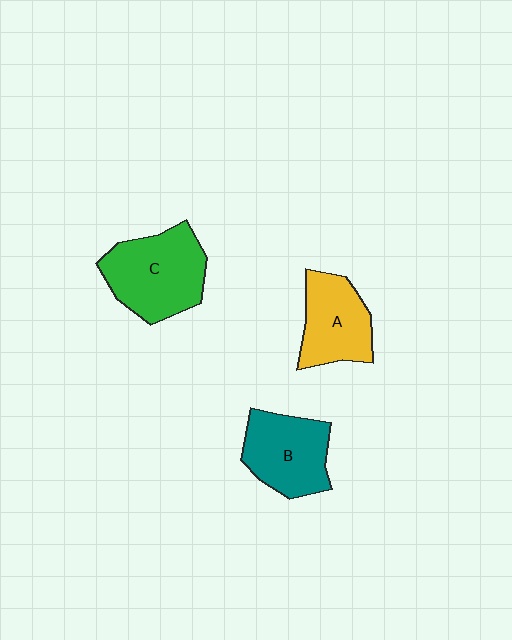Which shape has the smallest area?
Shape A (yellow).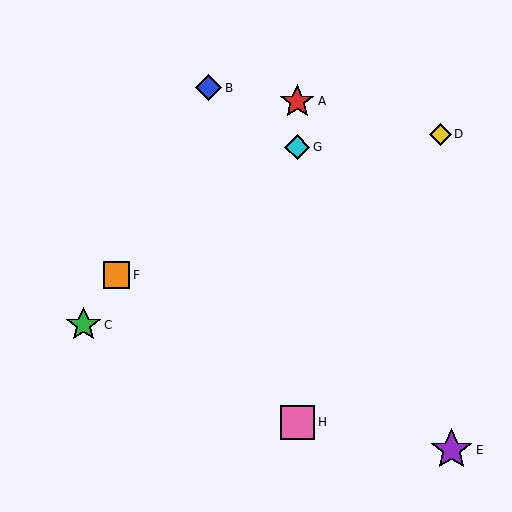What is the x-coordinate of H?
Object H is at x≈297.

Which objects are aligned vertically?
Objects A, G, H are aligned vertically.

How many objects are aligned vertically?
3 objects (A, G, H) are aligned vertically.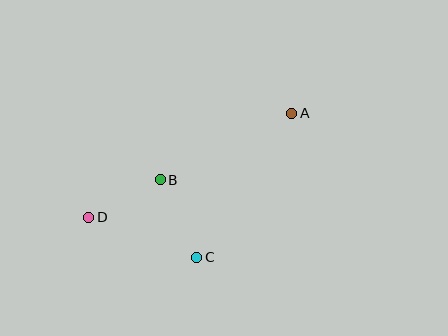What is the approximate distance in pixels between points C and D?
The distance between C and D is approximately 115 pixels.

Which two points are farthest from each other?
Points A and D are farthest from each other.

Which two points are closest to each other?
Points B and D are closest to each other.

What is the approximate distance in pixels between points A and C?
The distance between A and C is approximately 173 pixels.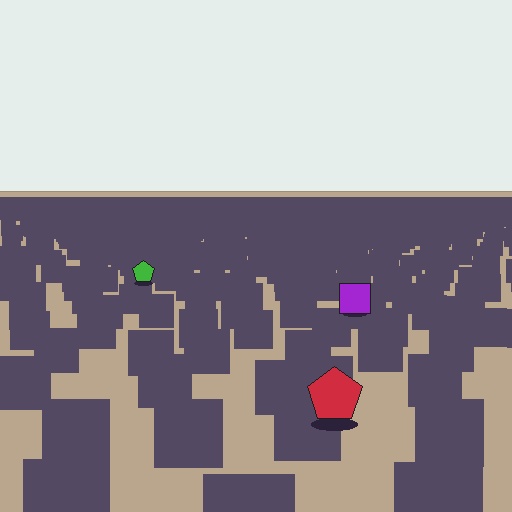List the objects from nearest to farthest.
From nearest to farthest: the red pentagon, the purple square, the green pentagon.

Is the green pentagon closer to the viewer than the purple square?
No. The purple square is closer — you can tell from the texture gradient: the ground texture is coarser near it.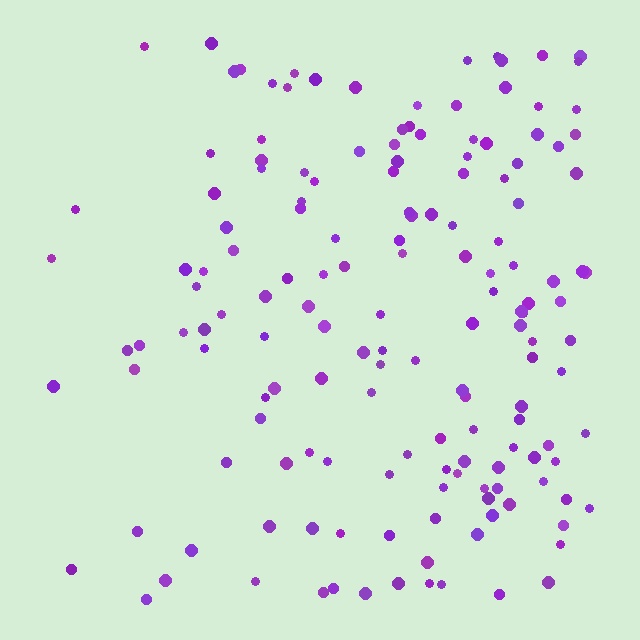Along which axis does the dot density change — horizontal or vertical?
Horizontal.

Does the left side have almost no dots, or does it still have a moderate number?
Still a moderate number, just noticeably fewer than the right.